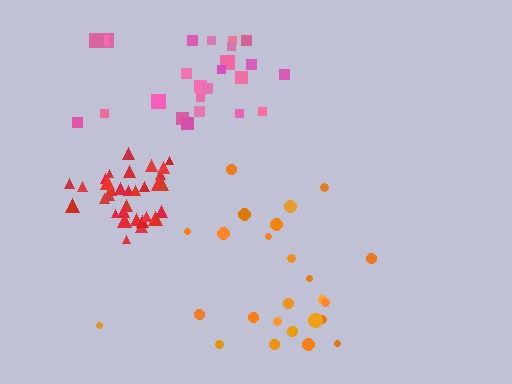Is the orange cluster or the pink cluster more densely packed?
Pink.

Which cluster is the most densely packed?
Red.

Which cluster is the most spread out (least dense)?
Orange.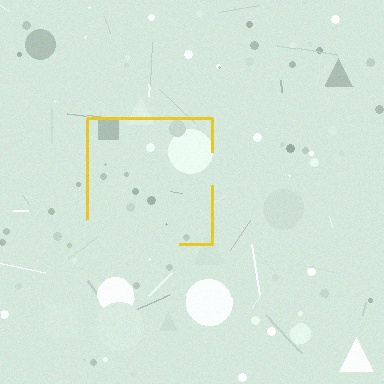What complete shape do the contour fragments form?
The contour fragments form a square.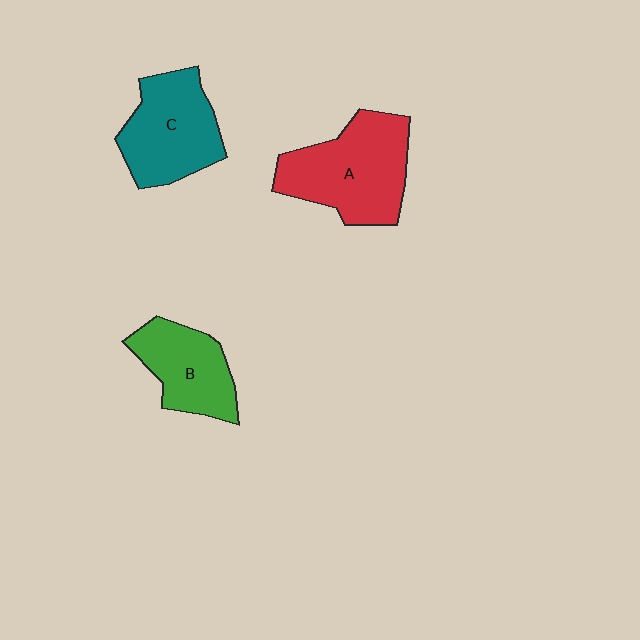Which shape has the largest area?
Shape A (red).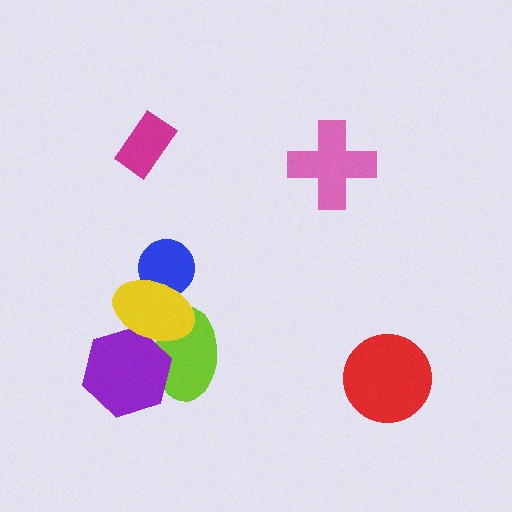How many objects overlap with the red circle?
0 objects overlap with the red circle.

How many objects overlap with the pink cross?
0 objects overlap with the pink cross.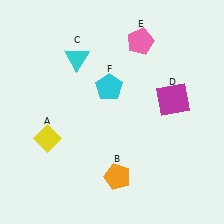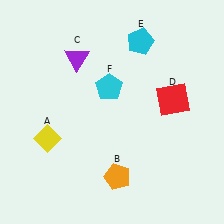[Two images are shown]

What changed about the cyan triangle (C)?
In Image 1, C is cyan. In Image 2, it changed to purple.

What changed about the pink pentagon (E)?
In Image 1, E is pink. In Image 2, it changed to cyan.